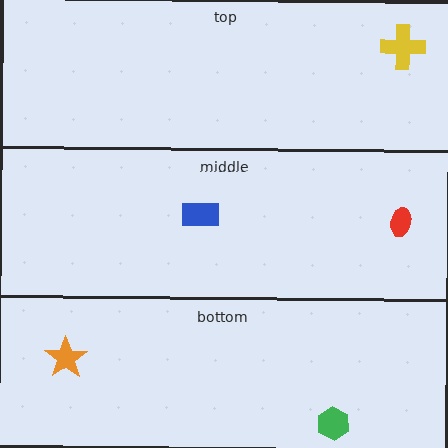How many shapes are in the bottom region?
2.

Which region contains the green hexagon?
The bottom region.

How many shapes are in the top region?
1.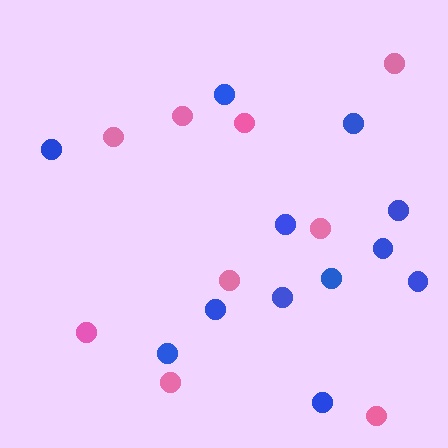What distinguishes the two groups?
There are 2 groups: one group of pink circles (9) and one group of blue circles (12).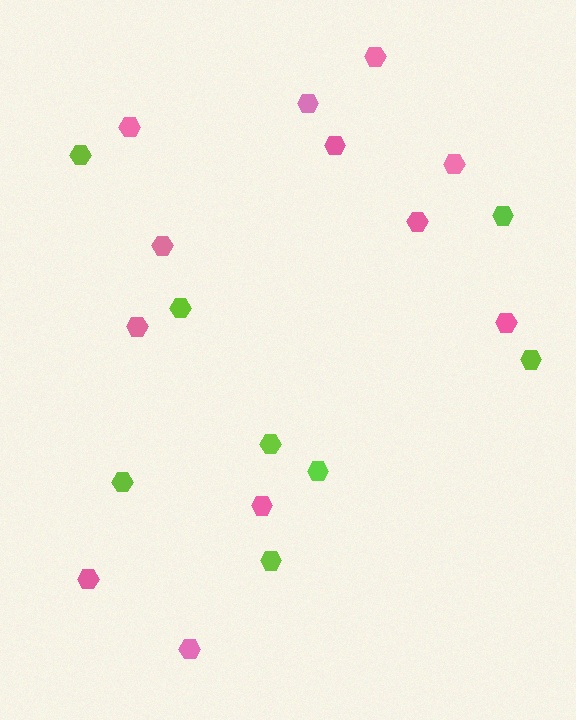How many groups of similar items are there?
There are 2 groups: one group of pink hexagons (12) and one group of lime hexagons (8).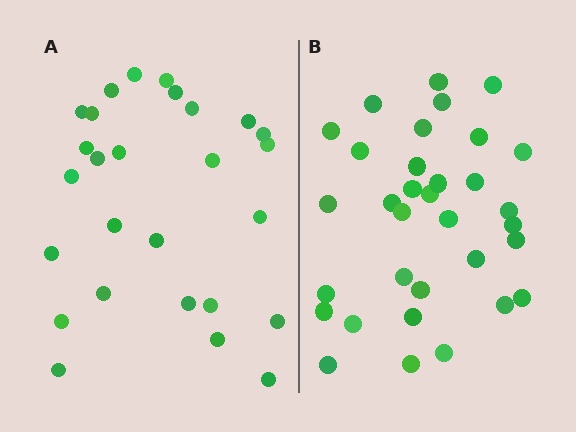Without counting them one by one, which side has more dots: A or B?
Region B (the right region) has more dots.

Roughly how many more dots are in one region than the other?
Region B has about 6 more dots than region A.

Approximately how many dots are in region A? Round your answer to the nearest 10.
About 30 dots. (The exact count is 27, which rounds to 30.)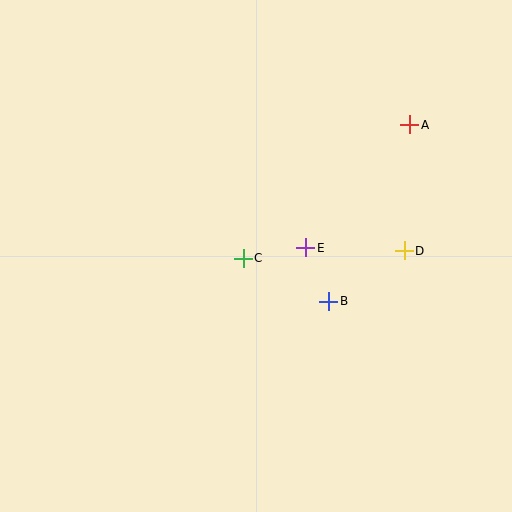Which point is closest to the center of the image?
Point C at (243, 258) is closest to the center.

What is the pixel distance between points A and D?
The distance between A and D is 126 pixels.